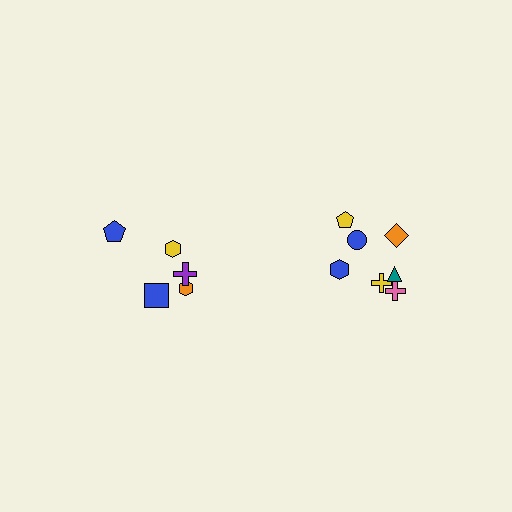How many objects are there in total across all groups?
There are 12 objects.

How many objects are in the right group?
There are 7 objects.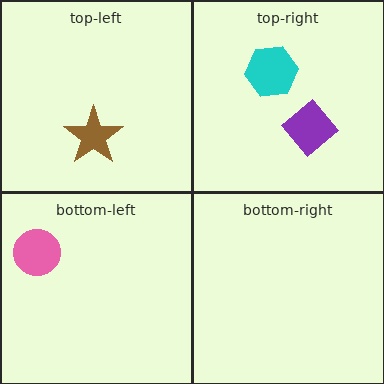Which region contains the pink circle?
The bottom-left region.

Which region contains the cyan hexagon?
The top-right region.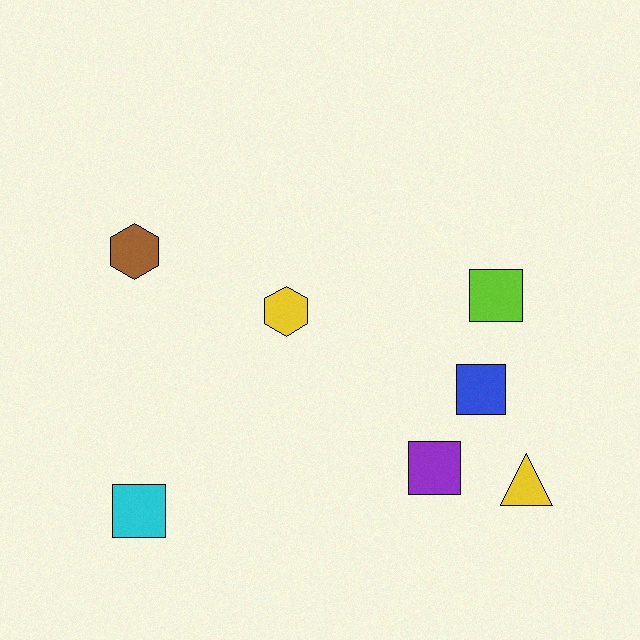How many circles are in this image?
There are no circles.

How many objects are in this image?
There are 7 objects.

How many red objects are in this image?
There are no red objects.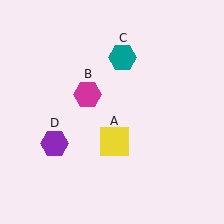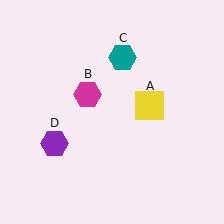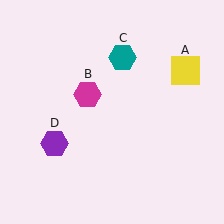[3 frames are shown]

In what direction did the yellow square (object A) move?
The yellow square (object A) moved up and to the right.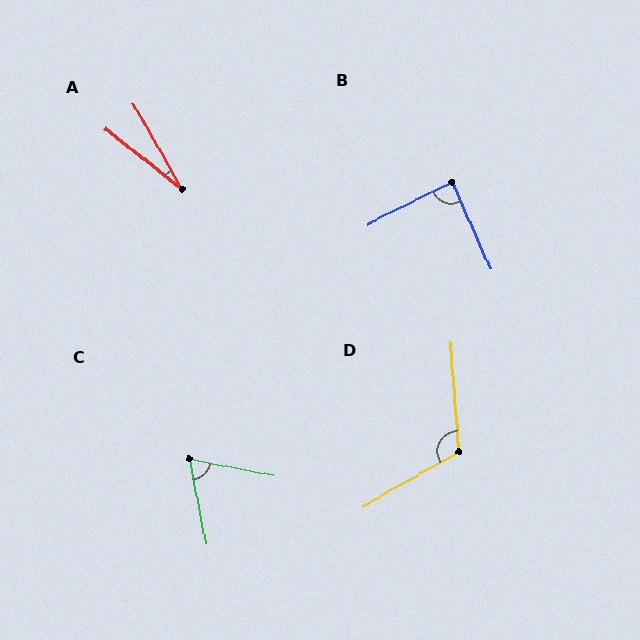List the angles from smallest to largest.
A (22°), C (68°), B (87°), D (116°).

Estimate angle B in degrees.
Approximately 87 degrees.